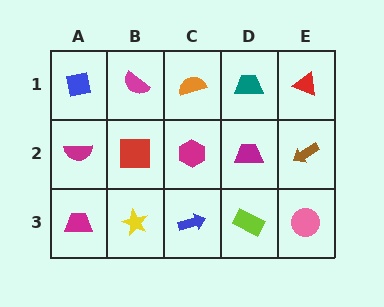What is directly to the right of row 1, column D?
A red triangle.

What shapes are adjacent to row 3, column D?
A magenta trapezoid (row 2, column D), a blue arrow (row 3, column C), a pink circle (row 3, column E).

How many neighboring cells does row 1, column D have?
3.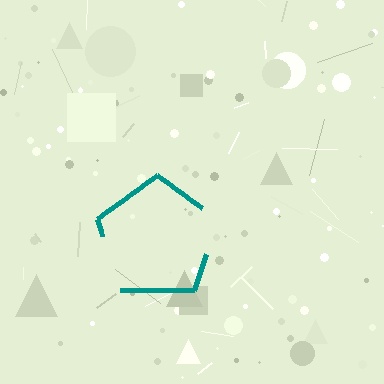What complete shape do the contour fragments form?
The contour fragments form a pentagon.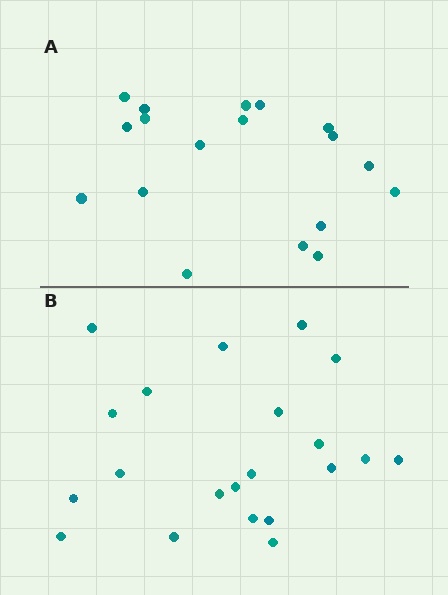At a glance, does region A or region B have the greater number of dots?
Region B (the bottom region) has more dots.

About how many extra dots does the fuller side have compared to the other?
Region B has just a few more — roughly 2 or 3 more dots than region A.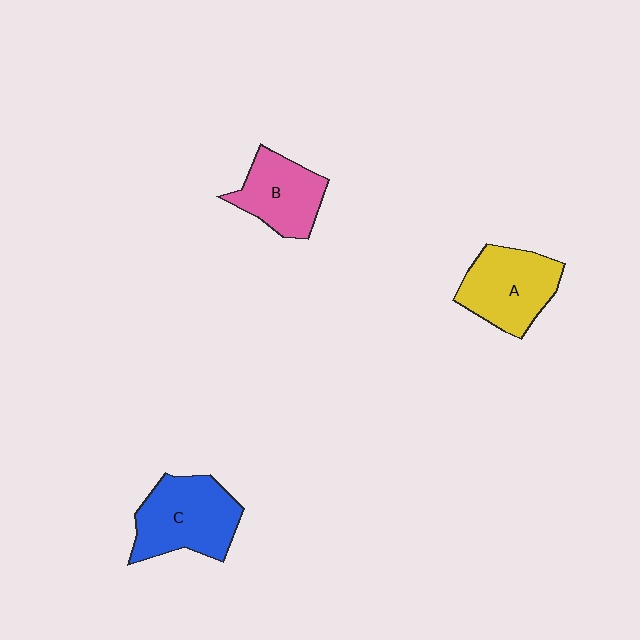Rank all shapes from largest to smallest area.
From largest to smallest: C (blue), A (yellow), B (pink).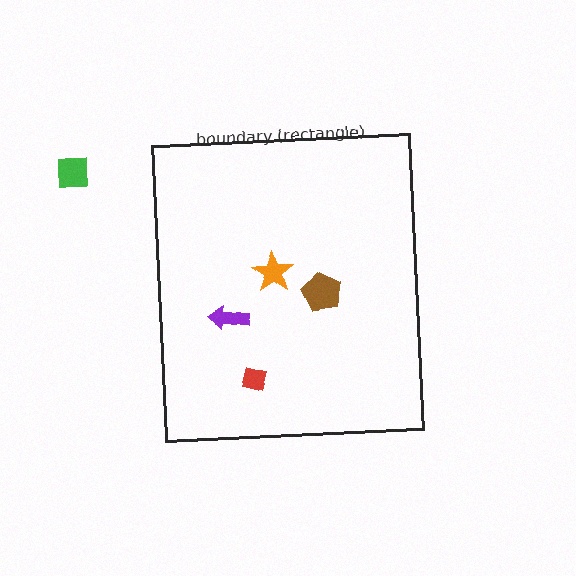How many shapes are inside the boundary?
4 inside, 1 outside.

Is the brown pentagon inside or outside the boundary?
Inside.